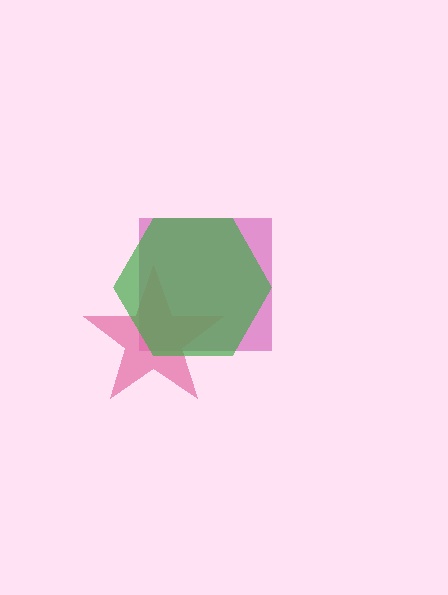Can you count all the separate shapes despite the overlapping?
Yes, there are 3 separate shapes.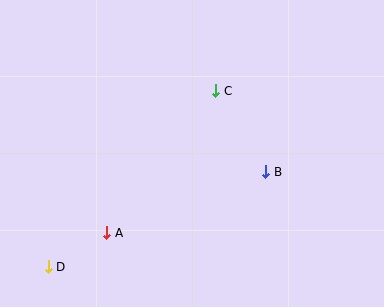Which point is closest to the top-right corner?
Point C is closest to the top-right corner.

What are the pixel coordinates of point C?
Point C is at (216, 91).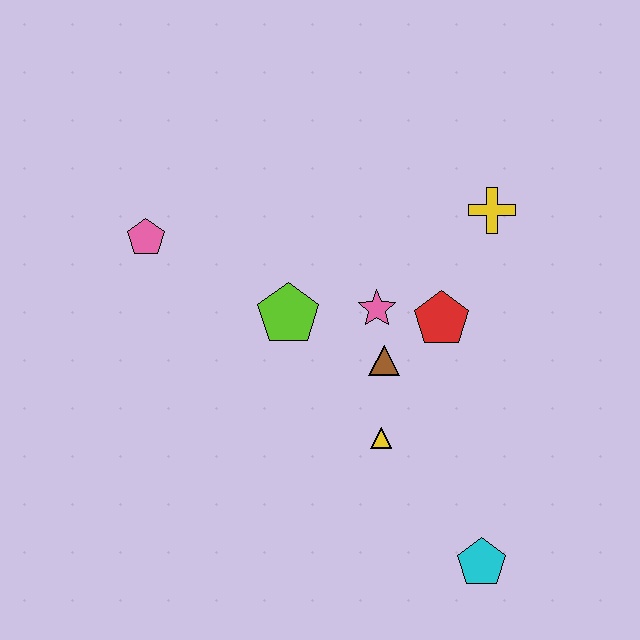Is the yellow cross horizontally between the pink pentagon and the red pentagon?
No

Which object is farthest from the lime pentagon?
The cyan pentagon is farthest from the lime pentagon.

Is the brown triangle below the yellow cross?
Yes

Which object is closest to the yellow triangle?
The brown triangle is closest to the yellow triangle.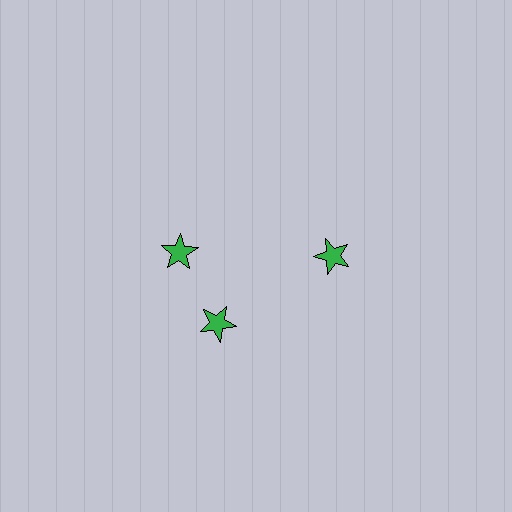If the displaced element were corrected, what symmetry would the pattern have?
It would have 3-fold rotational symmetry — the pattern would map onto itself every 120 degrees.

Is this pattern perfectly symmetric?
No. The 3 green stars are arranged in a ring, but one element near the 11 o'clock position is rotated out of alignment along the ring, breaking the 3-fold rotational symmetry.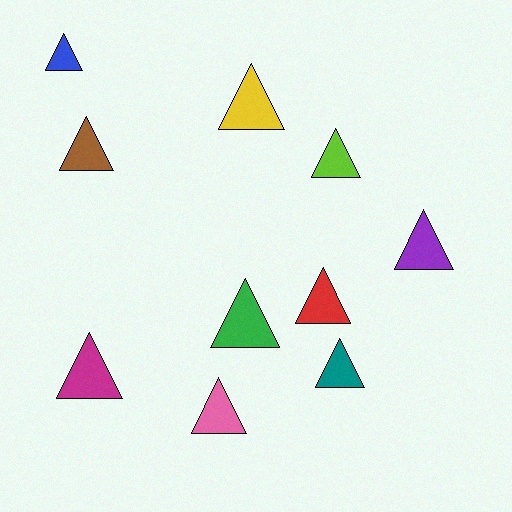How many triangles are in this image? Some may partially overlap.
There are 10 triangles.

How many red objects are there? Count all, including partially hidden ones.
There is 1 red object.